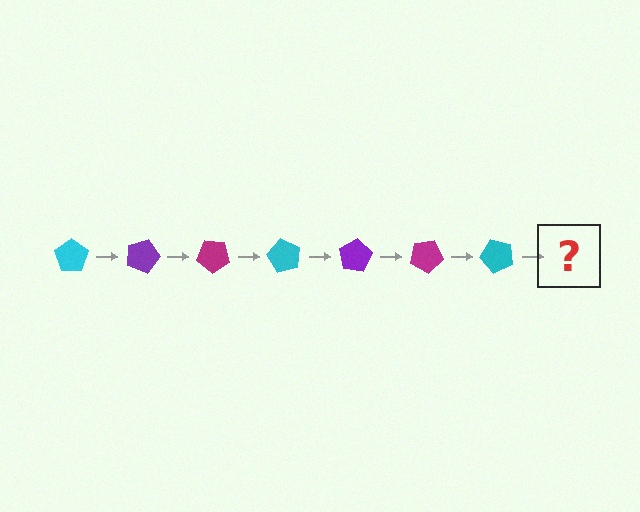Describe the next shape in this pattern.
It should be a purple pentagon, rotated 140 degrees from the start.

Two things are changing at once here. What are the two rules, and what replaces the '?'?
The two rules are that it rotates 20 degrees each step and the color cycles through cyan, purple, and magenta. The '?' should be a purple pentagon, rotated 140 degrees from the start.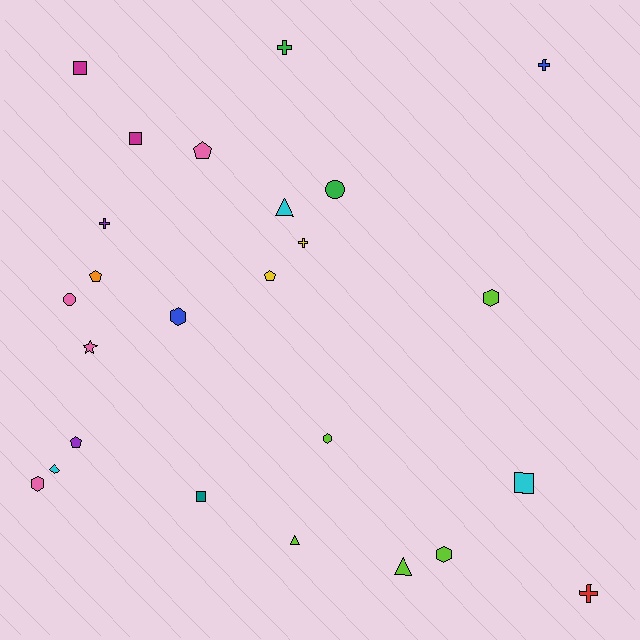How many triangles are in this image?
There are 3 triangles.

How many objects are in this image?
There are 25 objects.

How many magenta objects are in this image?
There are 2 magenta objects.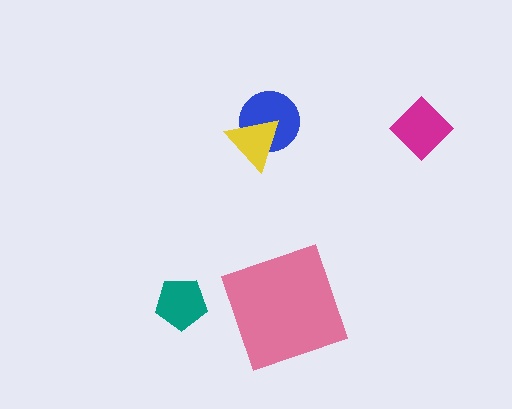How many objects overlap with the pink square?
0 objects overlap with the pink square.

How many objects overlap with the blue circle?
1 object overlaps with the blue circle.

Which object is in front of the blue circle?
The yellow triangle is in front of the blue circle.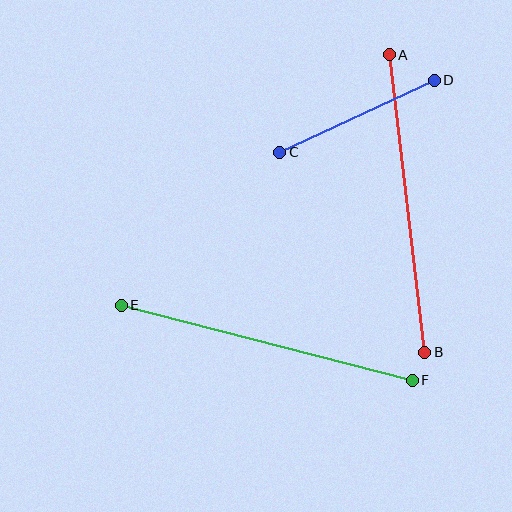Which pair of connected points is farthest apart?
Points E and F are farthest apart.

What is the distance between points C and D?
The distance is approximately 170 pixels.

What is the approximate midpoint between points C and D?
The midpoint is at approximately (357, 116) pixels.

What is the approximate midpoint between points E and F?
The midpoint is at approximately (267, 343) pixels.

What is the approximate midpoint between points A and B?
The midpoint is at approximately (407, 203) pixels.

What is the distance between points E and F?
The distance is approximately 301 pixels.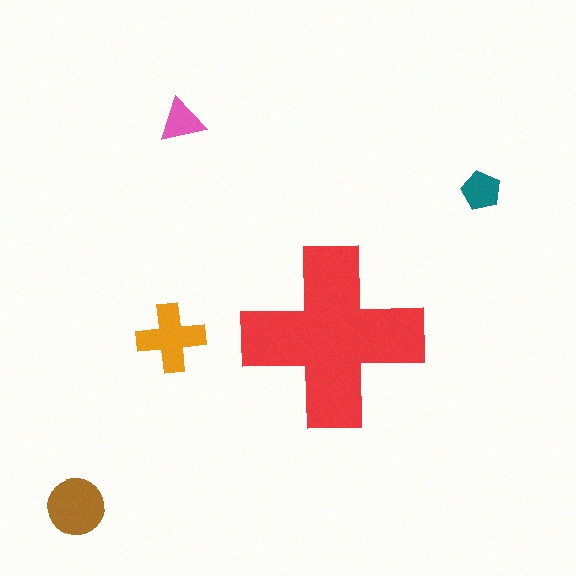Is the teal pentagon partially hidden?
No, the teal pentagon is fully visible.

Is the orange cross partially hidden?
No, the orange cross is fully visible.